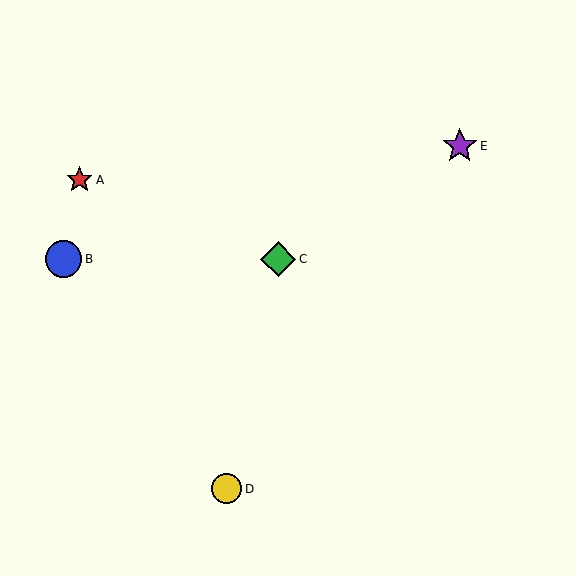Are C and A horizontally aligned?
No, C is at y≈259 and A is at y≈180.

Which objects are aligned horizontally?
Objects B, C are aligned horizontally.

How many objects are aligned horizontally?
2 objects (B, C) are aligned horizontally.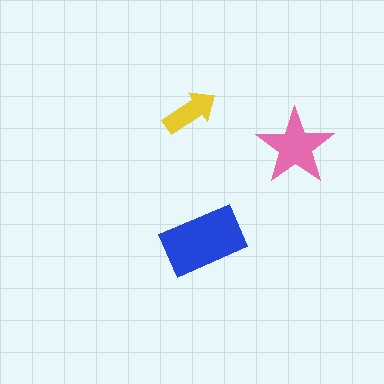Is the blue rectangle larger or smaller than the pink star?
Larger.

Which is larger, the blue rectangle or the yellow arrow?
The blue rectangle.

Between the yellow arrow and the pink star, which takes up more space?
The pink star.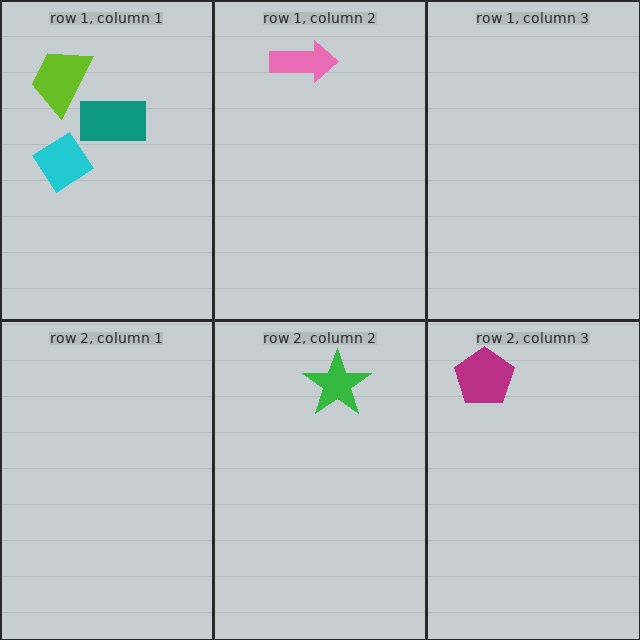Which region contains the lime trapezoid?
The row 1, column 1 region.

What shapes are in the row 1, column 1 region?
The cyan diamond, the teal rectangle, the lime trapezoid.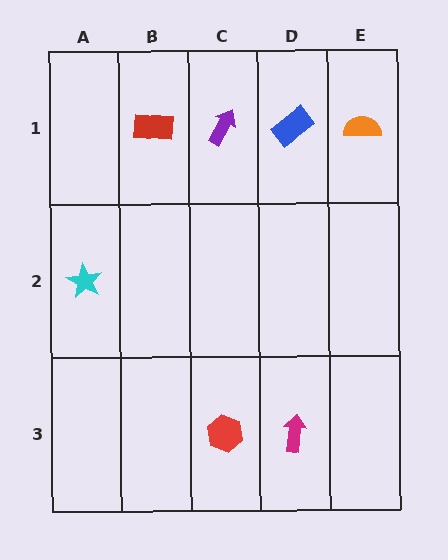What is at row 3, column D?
A magenta arrow.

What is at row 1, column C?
A purple arrow.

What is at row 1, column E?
An orange semicircle.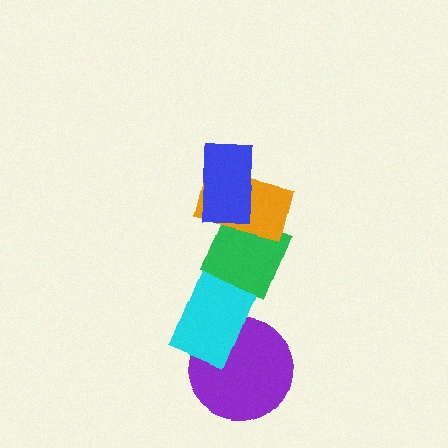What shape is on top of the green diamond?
The orange rectangle is on top of the green diamond.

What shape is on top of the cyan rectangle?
The green diamond is on top of the cyan rectangle.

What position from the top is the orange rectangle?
The orange rectangle is 2nd from the top.